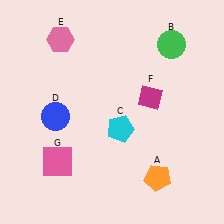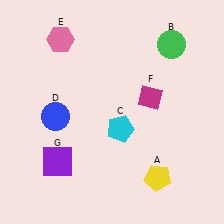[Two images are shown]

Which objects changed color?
A changed from orange to yellow. G changed from pink to purple.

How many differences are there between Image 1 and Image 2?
There are 2 differences between the two images.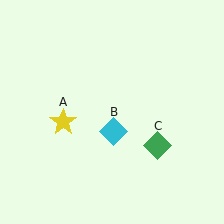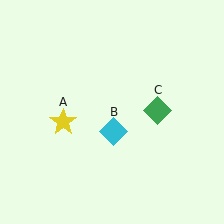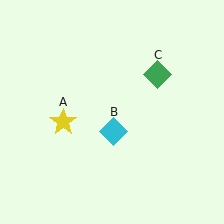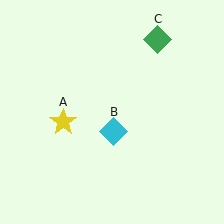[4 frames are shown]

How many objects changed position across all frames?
1 object changed position: green diamond (object C).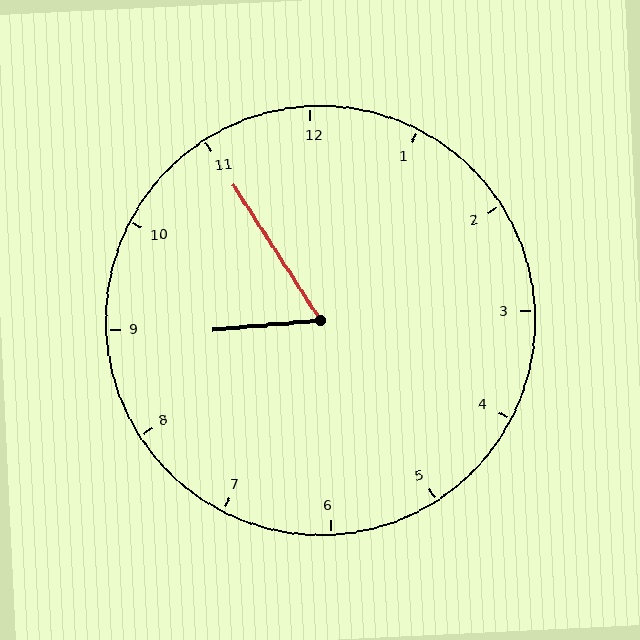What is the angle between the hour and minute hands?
Approximately 62 degrees.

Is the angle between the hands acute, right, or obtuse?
It is acute.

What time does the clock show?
8:55.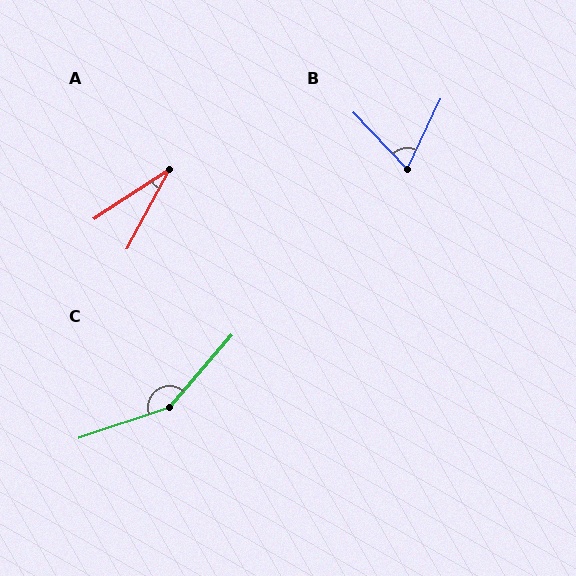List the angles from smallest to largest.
A (28°), B (70°), C (149°).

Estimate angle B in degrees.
Approximately 70 degrees.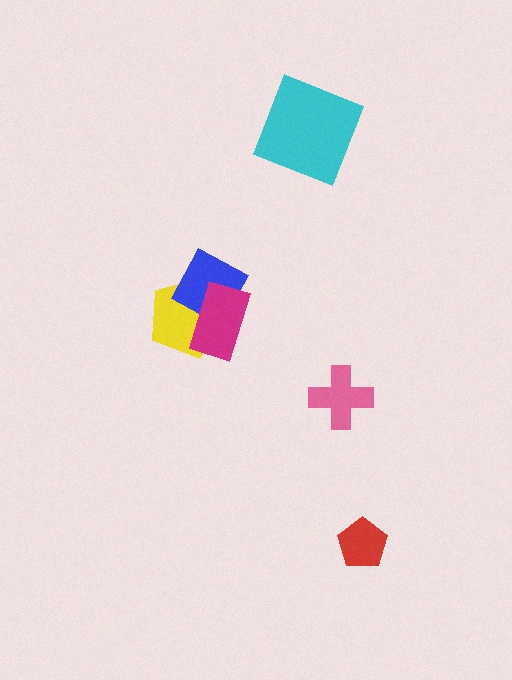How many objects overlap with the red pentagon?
0 objects overlap with the red pentagon.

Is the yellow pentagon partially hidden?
Yes, it is partially covered by another shape.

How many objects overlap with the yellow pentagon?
2 objects overlap with the yellow pentagon.